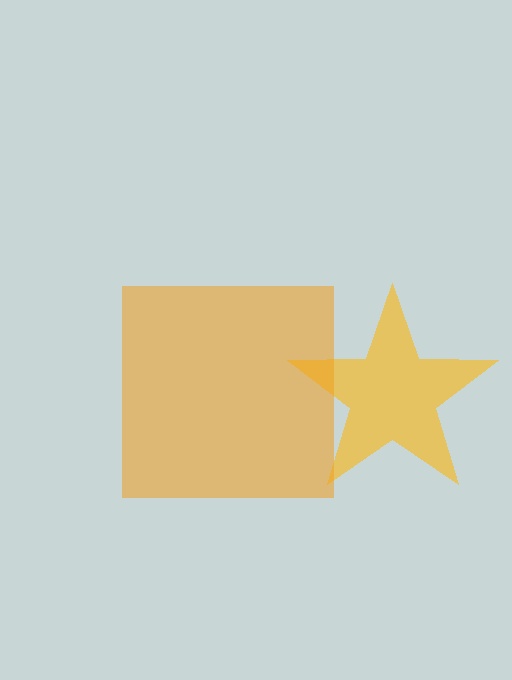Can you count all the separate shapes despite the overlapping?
Yes, there are 2 separate shapes.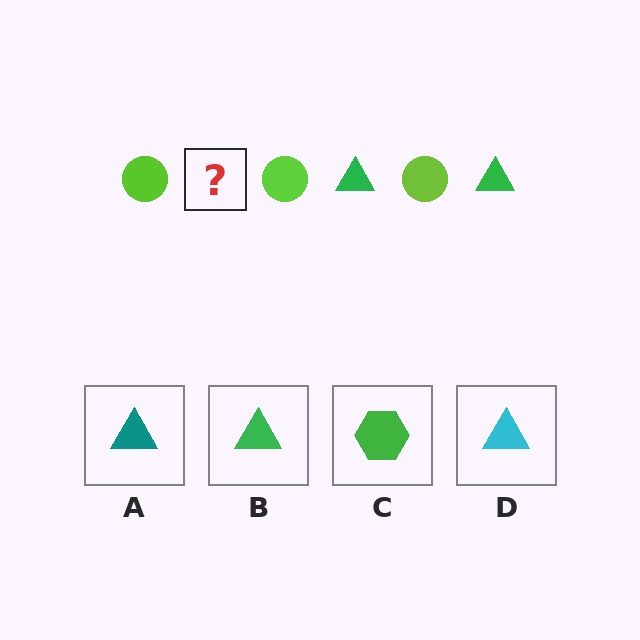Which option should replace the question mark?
Option B.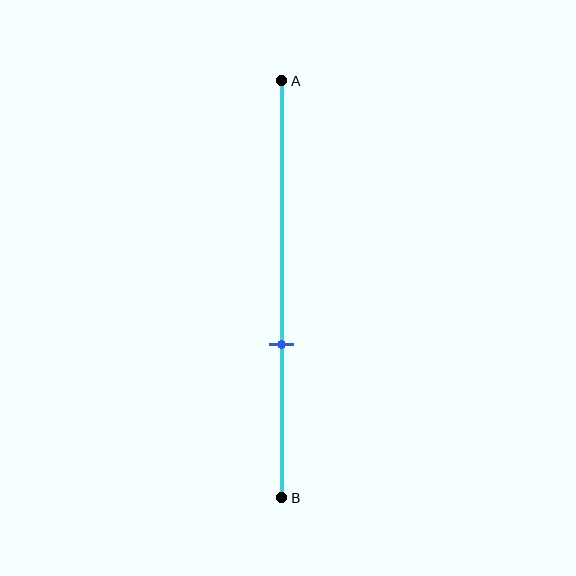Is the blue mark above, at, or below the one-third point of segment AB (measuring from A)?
The blue mark is below the one-third point of segment AB.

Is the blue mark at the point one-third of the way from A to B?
No, the mark is at about 65% from A, not at the 33% one-third point.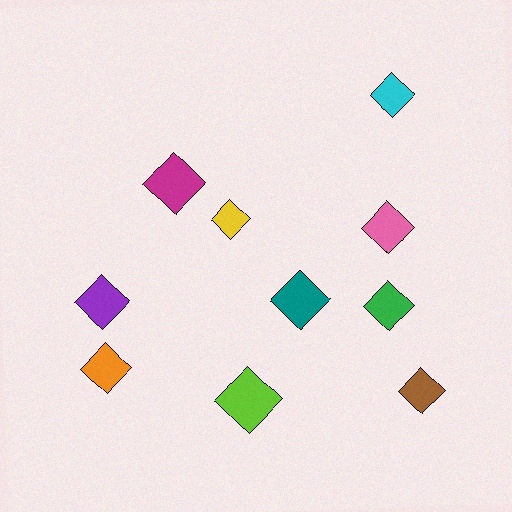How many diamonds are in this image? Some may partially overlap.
There are 10 diamonds.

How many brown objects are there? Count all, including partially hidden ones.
There is 1 brown object.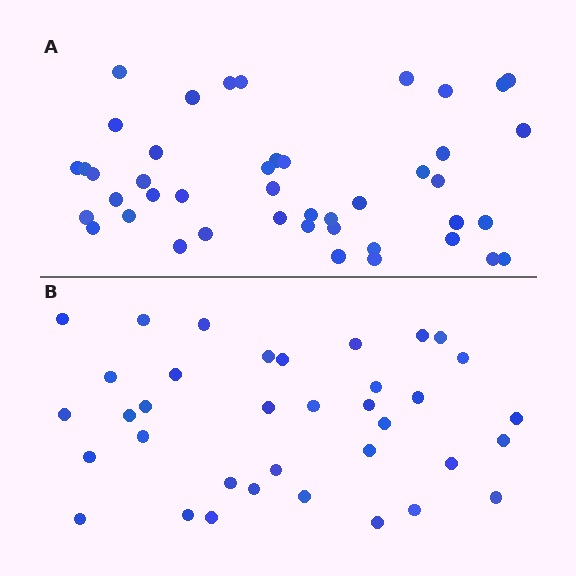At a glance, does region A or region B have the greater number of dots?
Region A (the top region) has more dots.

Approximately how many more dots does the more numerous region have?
Region A has roughly 8 or so more dots than region B.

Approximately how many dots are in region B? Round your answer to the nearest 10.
About 40 dots. (The exact count is 36, which rounds to 40.)